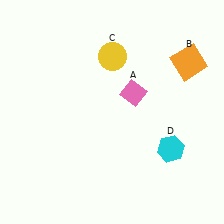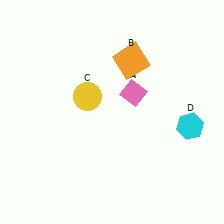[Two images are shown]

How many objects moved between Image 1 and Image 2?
3 objects moved between the two images.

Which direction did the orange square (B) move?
The orange square (B) moved left.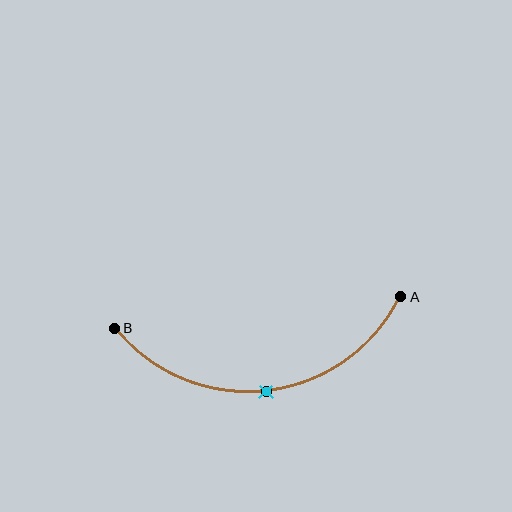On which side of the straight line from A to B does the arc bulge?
The arc bulges below the straight line connecting A and B.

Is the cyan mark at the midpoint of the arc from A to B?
Yes. The cyan mark lies on the arc at equal arc-length from both A and B — it is the arc midpoint.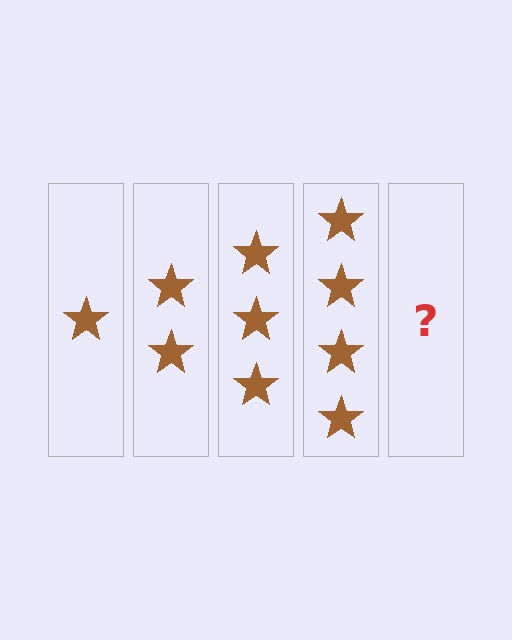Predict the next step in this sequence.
The next step is 5 stars.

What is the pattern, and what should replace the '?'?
The pattern is that each step adds one more star. The '?' should be 5 stars.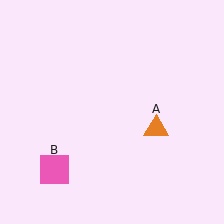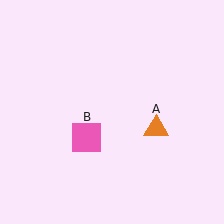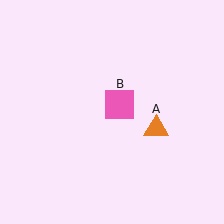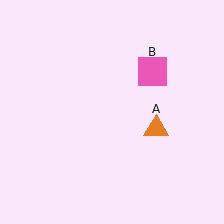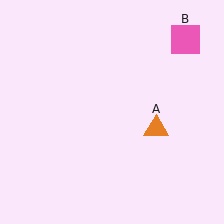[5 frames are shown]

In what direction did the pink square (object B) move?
The pink square (object B) moved up and to the right.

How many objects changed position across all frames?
1 object changed position: pink square (object B).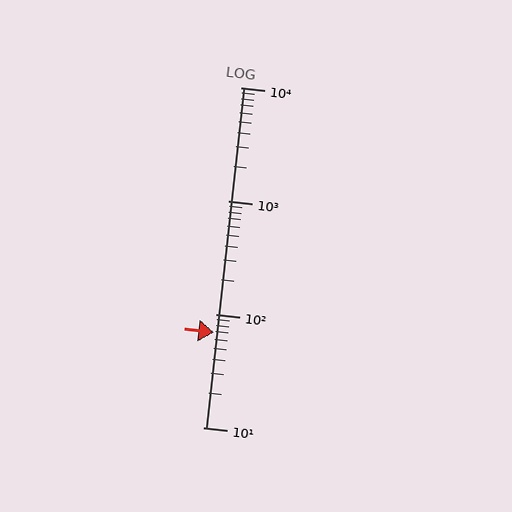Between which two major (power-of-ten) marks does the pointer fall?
The pointer is between 10 and 100.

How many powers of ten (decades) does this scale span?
The scale spans 3 decades, from 10 to 10000.